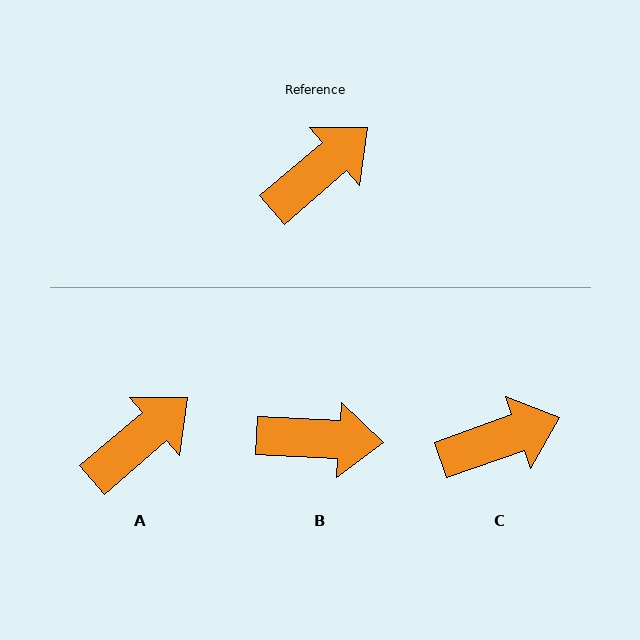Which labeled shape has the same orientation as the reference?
A.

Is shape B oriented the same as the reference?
No, it is off by about 44 degrees.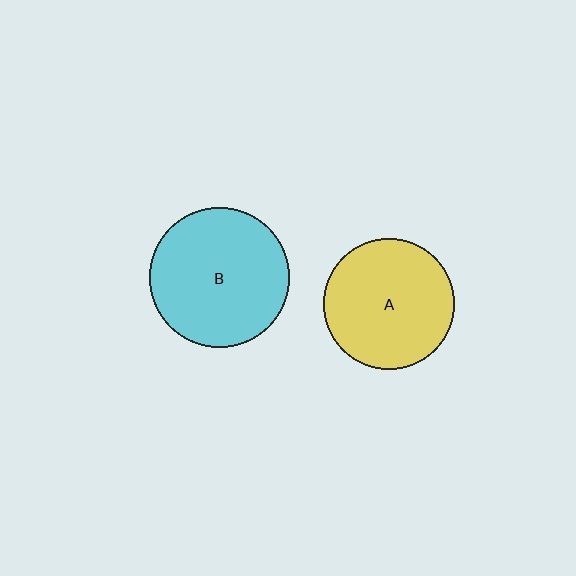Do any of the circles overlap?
No, none of the circles overlap.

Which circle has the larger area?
Circle B (cyan).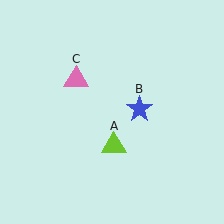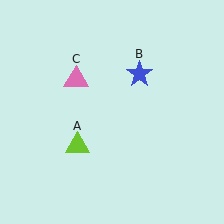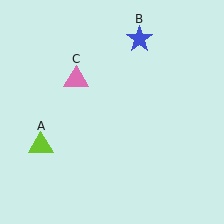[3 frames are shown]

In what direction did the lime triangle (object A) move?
The lime triangle (object A) moved left.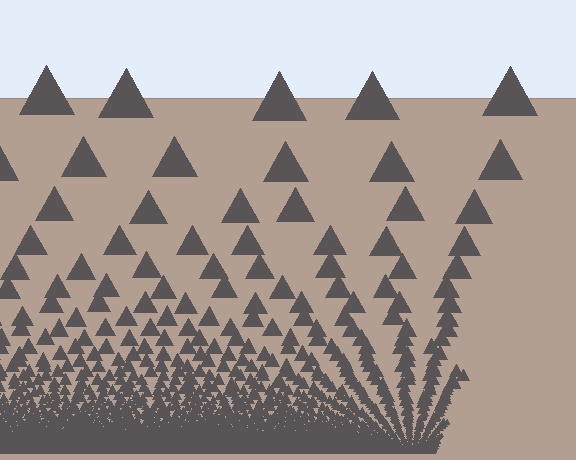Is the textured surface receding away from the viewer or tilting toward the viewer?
The surface appears to tilt toward the viewer. Texture elements get larger and sparser toward the top.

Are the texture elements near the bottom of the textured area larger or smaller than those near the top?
Smaller. The gradient is inverted — elements near the bottom are smaller and denser.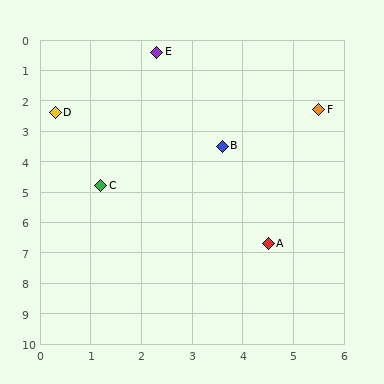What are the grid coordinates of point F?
Point F is at approximately (5.5, 2.3).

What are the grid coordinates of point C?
Point C is at approximately (1.2, 4.8).